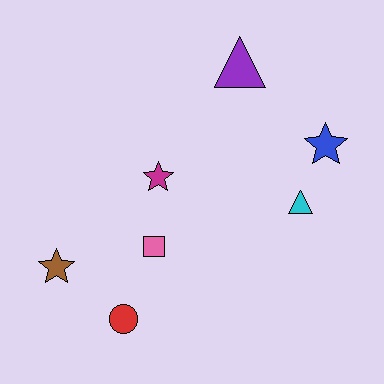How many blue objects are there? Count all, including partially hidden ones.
There is 1 blue object.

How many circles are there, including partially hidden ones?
There is 1 circle.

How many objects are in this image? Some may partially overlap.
There are 7 objects.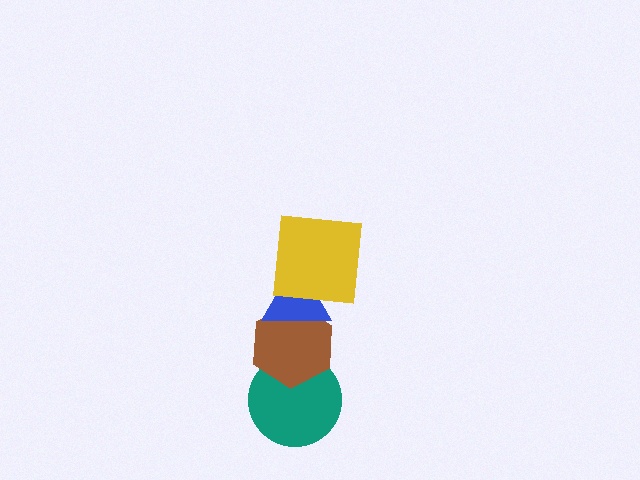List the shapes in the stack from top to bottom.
From top to bottom: the yellow square, the blue triangle, the brown hexagon, the teal circle.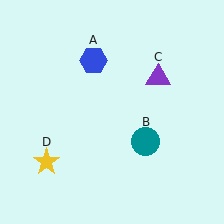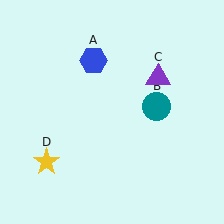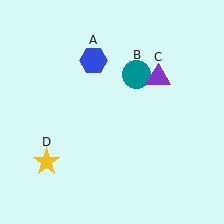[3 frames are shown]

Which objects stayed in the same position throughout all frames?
Blue hexagon (object A) and purple triangle (object C) and yellow star (object D) remained stationary.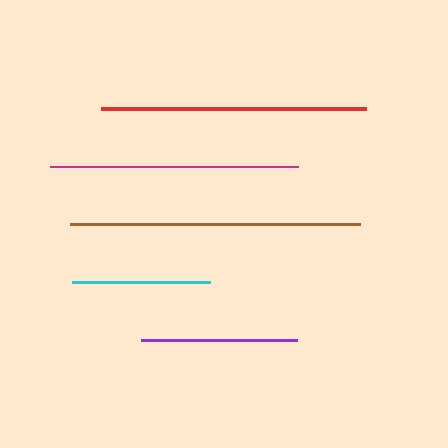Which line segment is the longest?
The brown line is the longest at approximately 290 pixels.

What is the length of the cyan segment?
The cyan segment is approximately 138 pixels long.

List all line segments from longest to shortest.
From longest to shortest: brown, red, magenta, purple, cyan.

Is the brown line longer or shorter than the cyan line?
The brown line is longer than the cyan line.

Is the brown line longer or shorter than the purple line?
The brown line is longer than the purple line.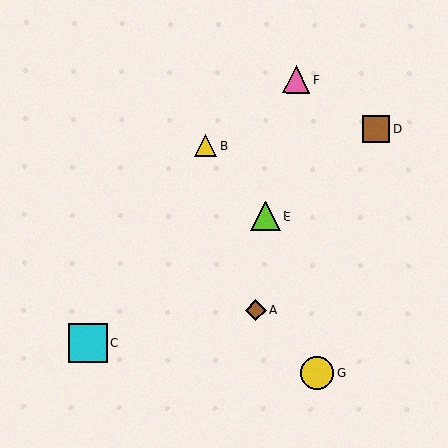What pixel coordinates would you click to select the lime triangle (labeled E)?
Click at (265, 216) to select the lime triangle E.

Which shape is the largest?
The cyan square (labeled C) is the largest.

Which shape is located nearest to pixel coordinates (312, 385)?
The yellow circle (labeled G) at (317, 373) is nearest to that location.